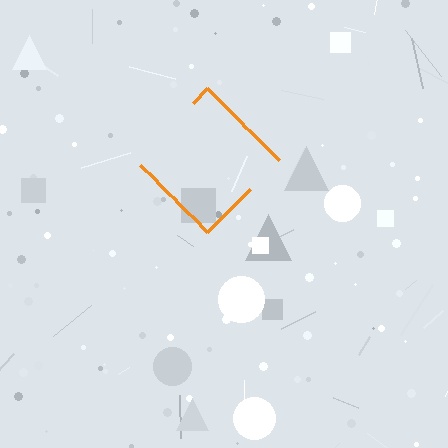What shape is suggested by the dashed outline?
The dashed outline suggests a diamond.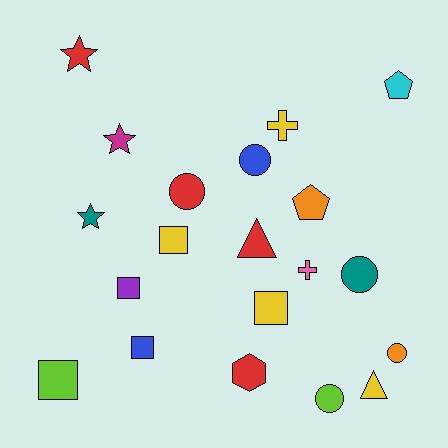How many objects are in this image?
There are 20 objects.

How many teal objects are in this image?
There are 2 teal objects.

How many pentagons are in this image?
There are 2 pentagons.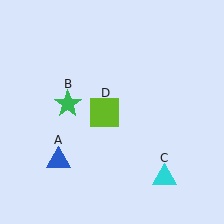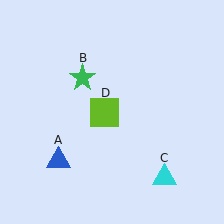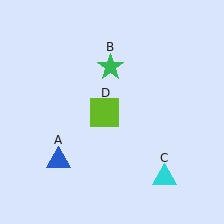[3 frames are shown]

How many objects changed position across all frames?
1 object changed position: green star (object B).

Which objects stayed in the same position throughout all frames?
Blue triangle (object A) and cyan triangle (object C) and lime square (object D) remained stationary.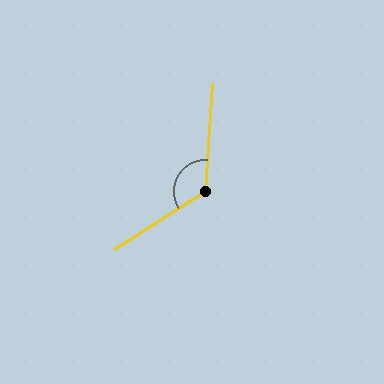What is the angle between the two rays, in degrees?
Approximately 127 degrees.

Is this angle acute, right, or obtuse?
It is obtuse.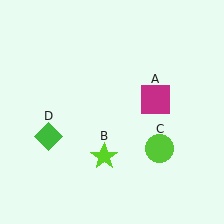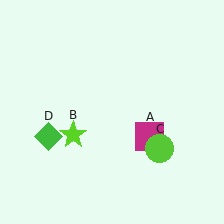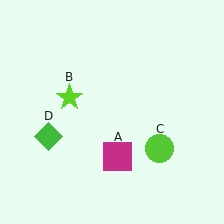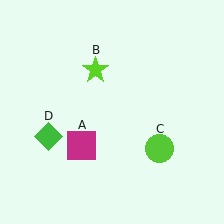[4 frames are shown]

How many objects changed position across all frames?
2 objects changed position: magenta square (object A), lime star (object B).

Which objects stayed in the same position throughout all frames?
Lime circle (object C) and green diamond (object D) remained stationary.